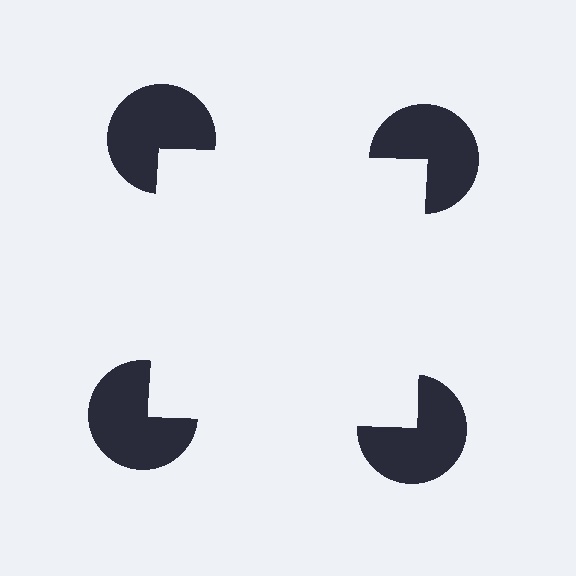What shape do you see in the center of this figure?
An illusory square — its edges are inferred from the aligned wedge cuts in the pac-man discs, not physically drawn.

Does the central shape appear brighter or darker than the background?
It typically appears slightly brighter than the background, even though no actual brightness change is drawn.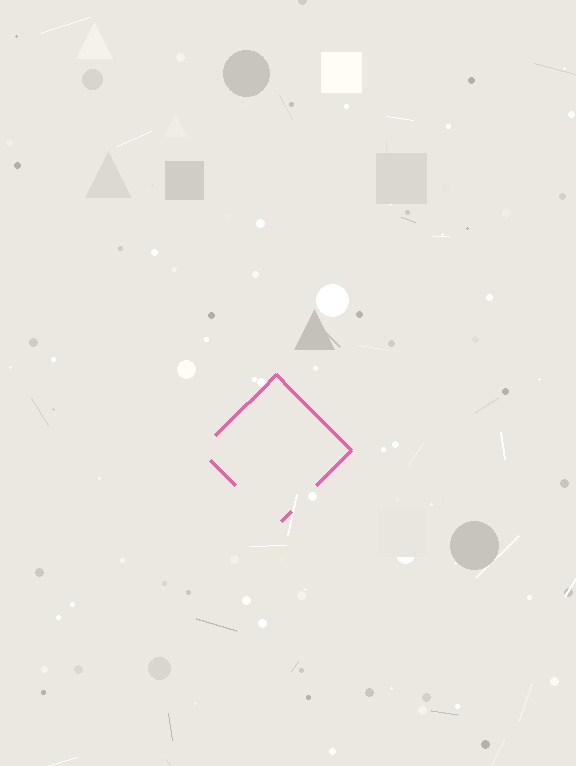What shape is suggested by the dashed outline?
The dashed outline suggests a diamond.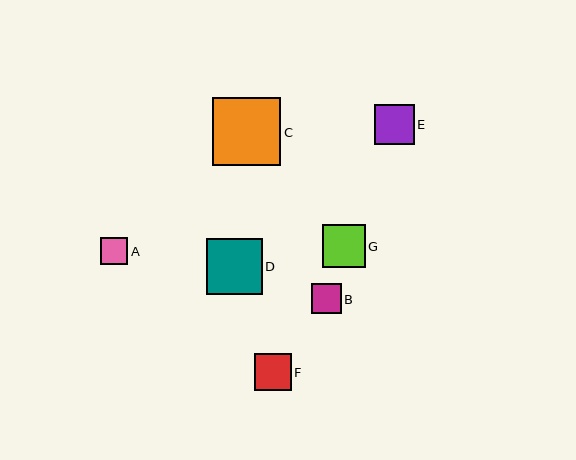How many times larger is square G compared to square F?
Square G is approximately 1.2 times the size of square F.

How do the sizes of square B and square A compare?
Square B and square A are approximately the same size.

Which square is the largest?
Square C is the largest with a size of approximately 68 pixels.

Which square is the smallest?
Square A is the smallest with a size of approximately 27 pixels.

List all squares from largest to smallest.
From largest to smallest: C, D, G, E, F, B, A.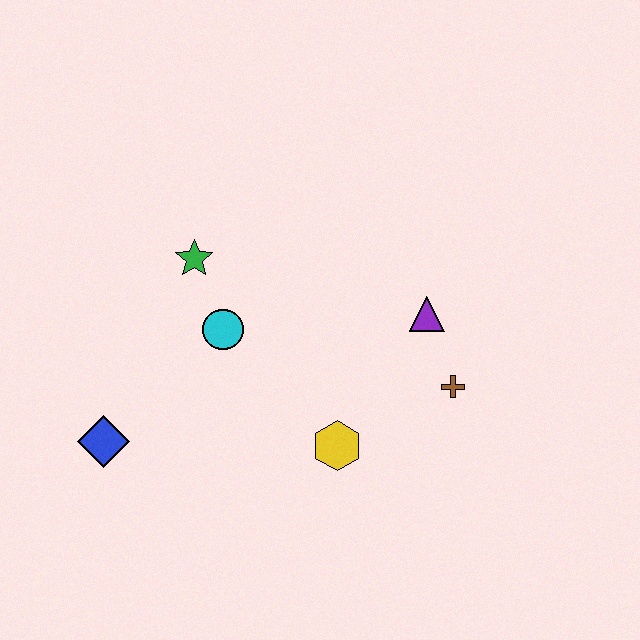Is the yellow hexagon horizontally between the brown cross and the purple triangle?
No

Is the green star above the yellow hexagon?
Yes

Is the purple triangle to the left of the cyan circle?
No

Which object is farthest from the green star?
The brown cross is farthest from the green star.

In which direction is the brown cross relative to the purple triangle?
The brown cross is below the purple triangle.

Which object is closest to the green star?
The cyan circle is closest to the green star.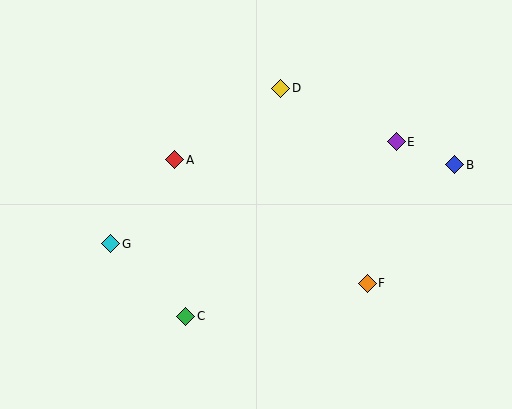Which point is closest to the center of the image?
Point A at (175, 160) is closest to the center.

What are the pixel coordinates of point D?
Point D is at (280, 88).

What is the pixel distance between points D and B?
The distance between D and B is 190 pixels.